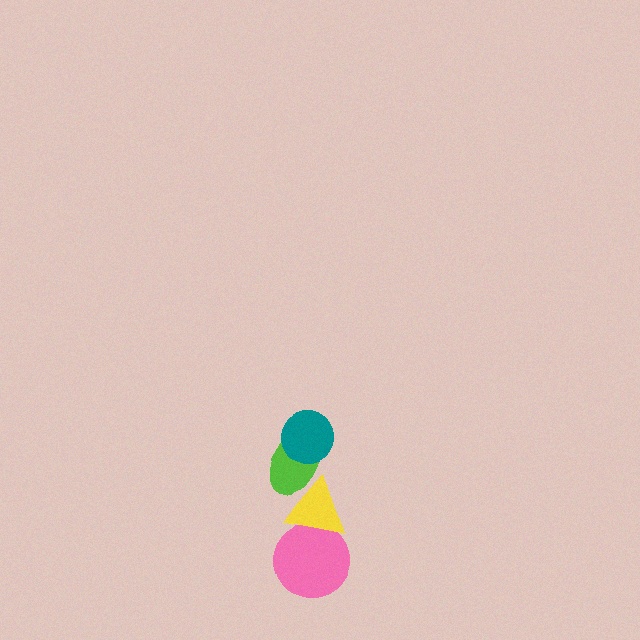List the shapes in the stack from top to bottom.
From top to bottom: the teal circle, the lime ellipse, the yellow triangle, the pink circle.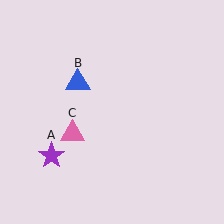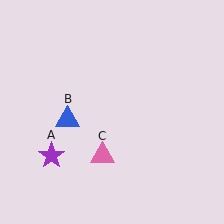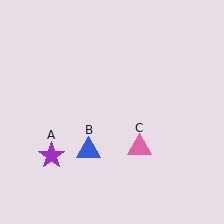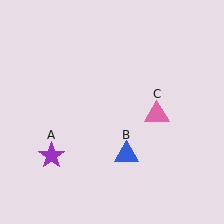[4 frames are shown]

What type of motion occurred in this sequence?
The blue triangle (object B), pink triangle (object C) rotated counterclockwise around the center of the scene.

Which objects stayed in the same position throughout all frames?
Purple star (object A) remained stationary.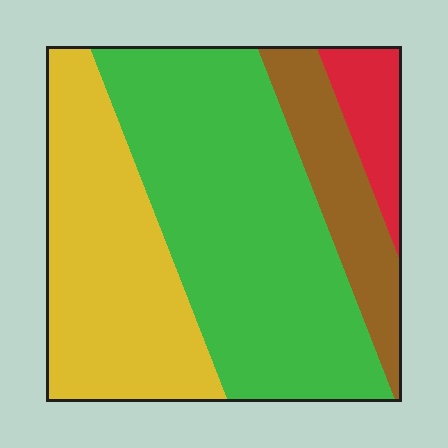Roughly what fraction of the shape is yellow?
Yellow covers roughly 30% of the shape.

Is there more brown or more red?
Brown.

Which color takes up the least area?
Red, at roughly 5%.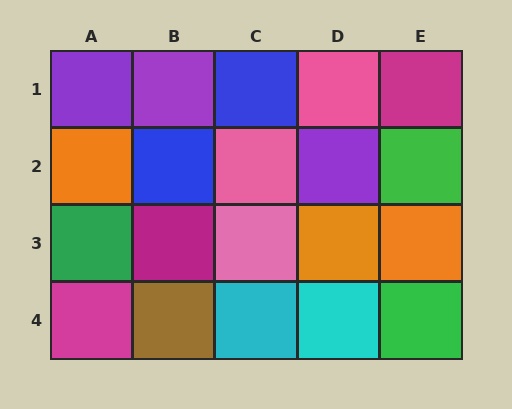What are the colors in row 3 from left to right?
Green, magenta, pink, orange, orange.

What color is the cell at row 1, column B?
Purple.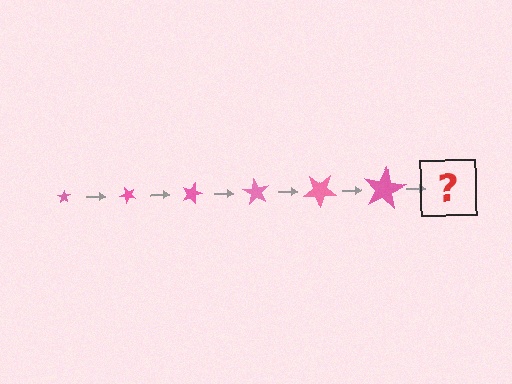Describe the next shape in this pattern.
It should be a star, larger than the previous one and rotated 270 degrees from the start.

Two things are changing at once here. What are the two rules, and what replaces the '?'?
The two rules are that the star grows larger each step and it rotates 45 degrees each step. The '?' should be a star, larger than the previous one and rotated 270 degrees from the start.